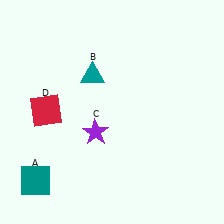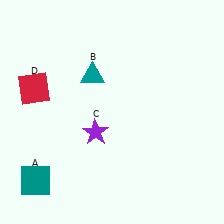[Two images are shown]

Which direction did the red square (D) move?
The red square (D) moved up.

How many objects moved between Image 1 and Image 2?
1 object moved between the two images.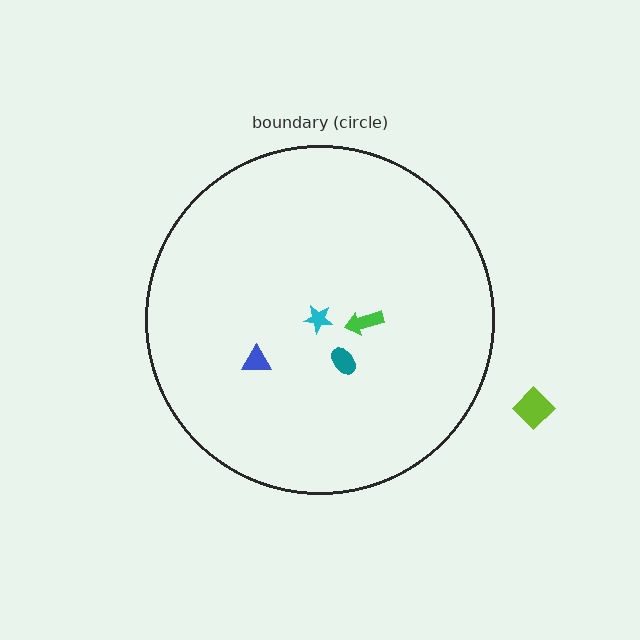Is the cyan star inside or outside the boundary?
Inside.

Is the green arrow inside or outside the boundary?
Inside.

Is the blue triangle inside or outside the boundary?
Inside.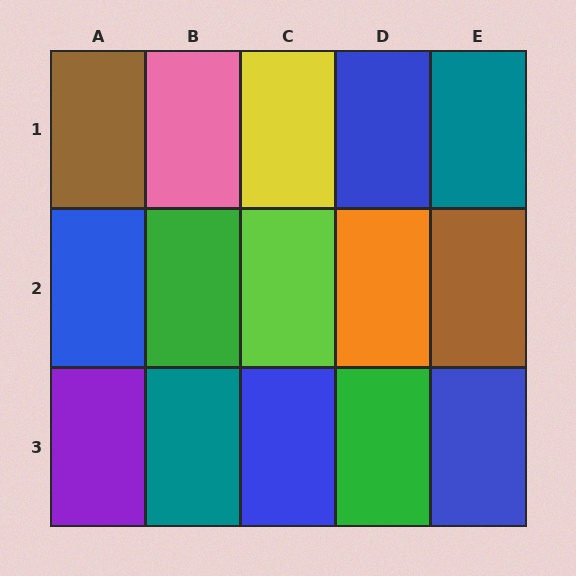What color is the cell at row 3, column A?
Purple.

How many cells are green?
2 cells are green.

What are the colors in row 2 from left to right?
Blue, green, lime, orange, brown.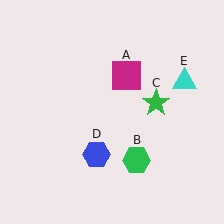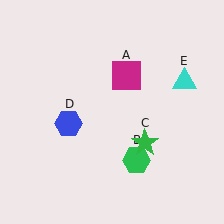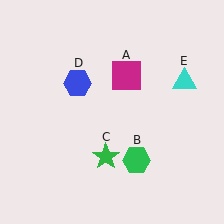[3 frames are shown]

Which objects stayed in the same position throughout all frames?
Magenta square (object A) and green hexagon (object B) and cyan triangle (object E) remained stationary.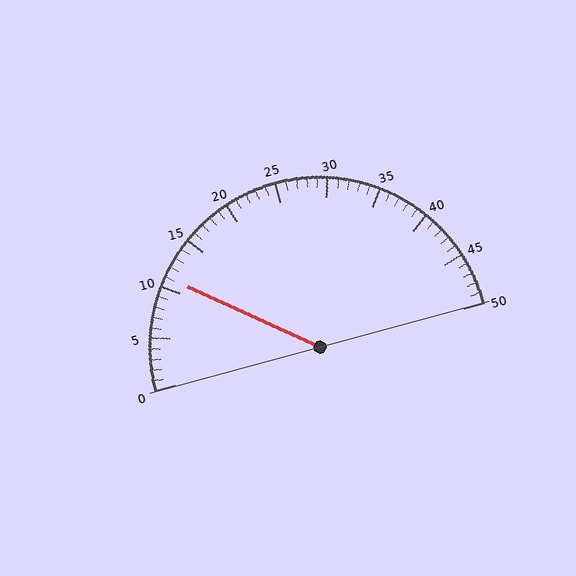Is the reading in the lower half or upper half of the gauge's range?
The reading is in the lower half of the range (0 to 50).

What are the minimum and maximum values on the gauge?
The gauge ranges from 0 to 50.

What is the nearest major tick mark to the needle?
The nearest major tick mark is 10.